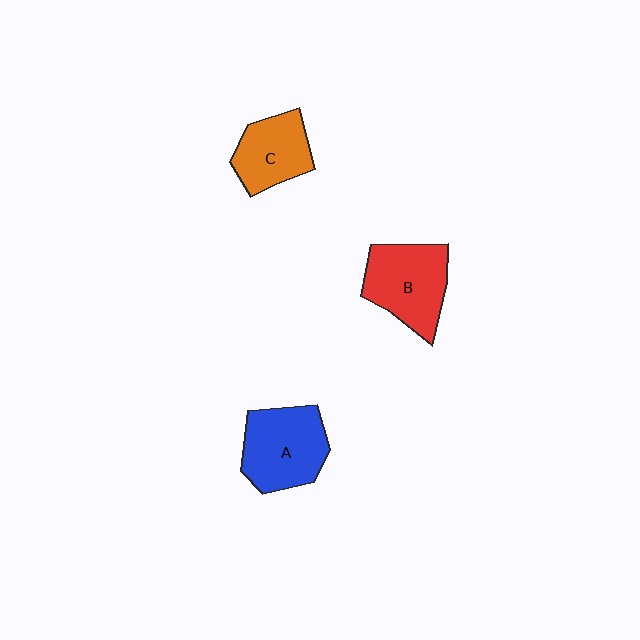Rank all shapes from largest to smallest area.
From largest to smallest: A (blue), B (red), C (orange).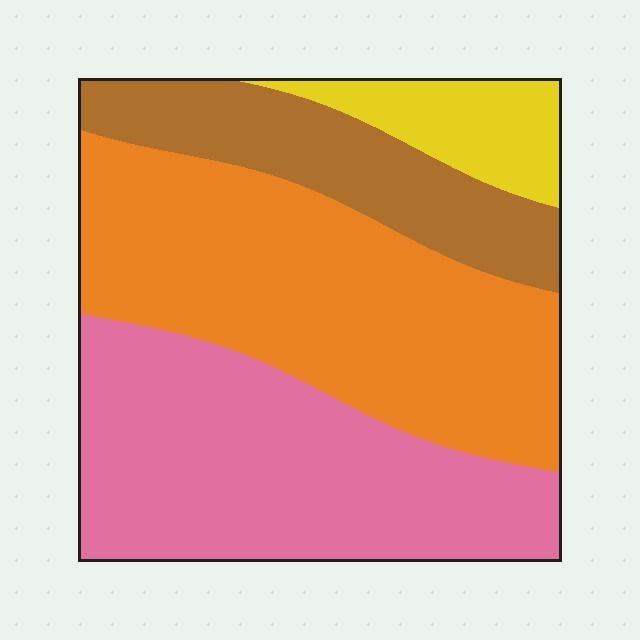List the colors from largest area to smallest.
From largest to smallest: orange, pink, brown, yellow.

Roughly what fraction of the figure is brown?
Brown covers 17% of the figure.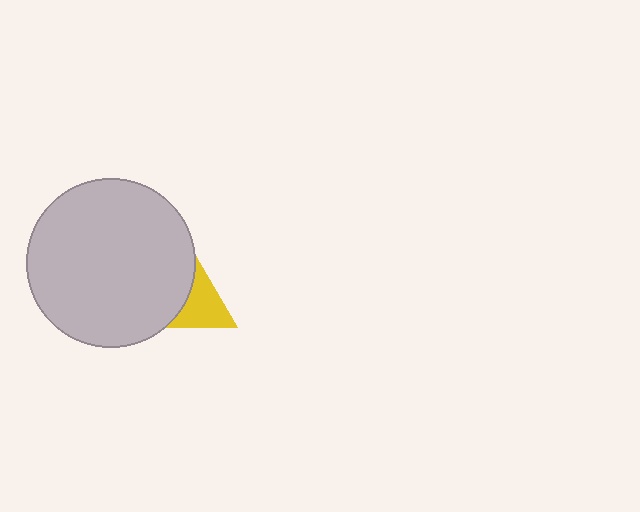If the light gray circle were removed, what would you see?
You would see the complete yellow triangle.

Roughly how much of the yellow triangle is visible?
A small part of it is visible (roughly 35%).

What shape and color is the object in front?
The object in front is a light gray circle.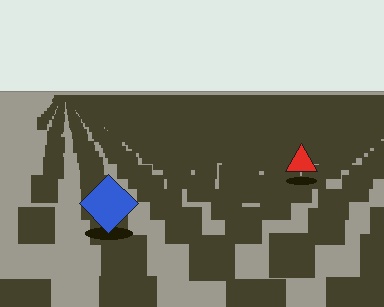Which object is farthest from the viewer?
The red triangle is farthest from the viewer. It appears smaller and the ground texture around it is denser.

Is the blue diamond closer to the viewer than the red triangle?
Yes. The blue diamond is closer — you can tell from the texture gradient: the ground texture is coarser near it.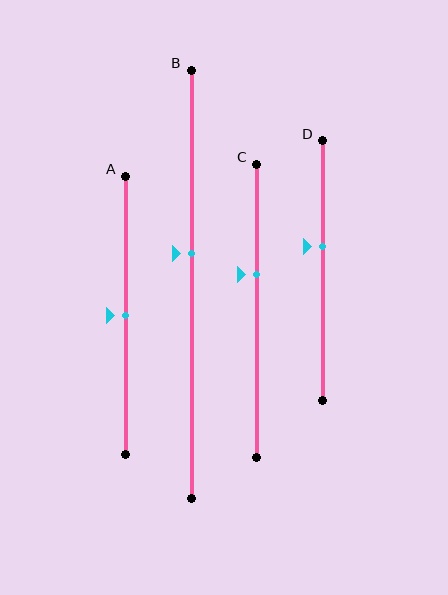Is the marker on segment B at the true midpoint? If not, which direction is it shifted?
No, the marker on segment B is shifted upward by about 7% of the segment length.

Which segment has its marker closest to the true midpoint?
Segment A has its marker closest to the true midpoint.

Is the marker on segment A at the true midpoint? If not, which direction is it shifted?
Yes, the marker on segment A is at the true midpoint.